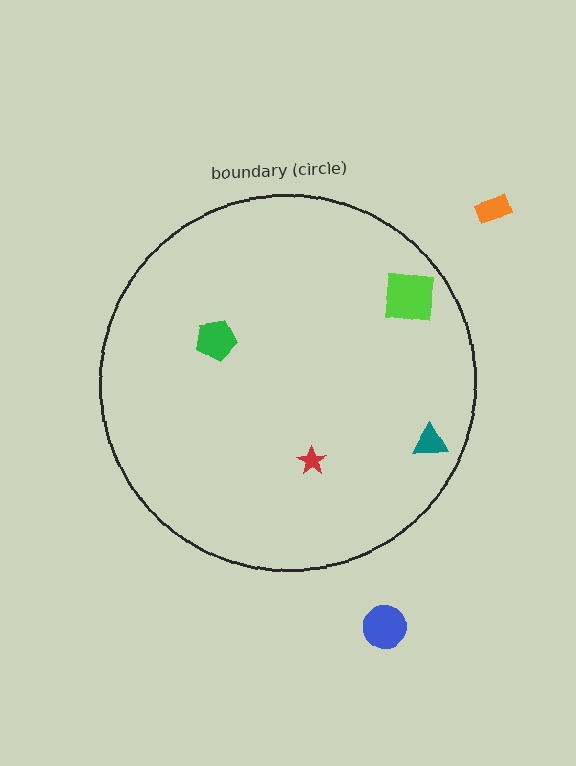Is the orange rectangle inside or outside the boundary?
Outside.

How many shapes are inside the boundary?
4 inside, 2 outside.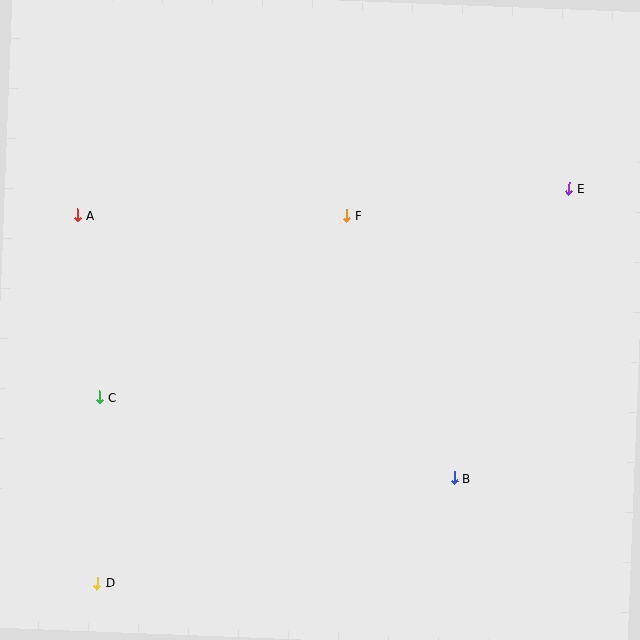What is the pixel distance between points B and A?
The distance between B and A is 459 pixels.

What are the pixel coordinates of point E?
Point E is at (569, 189).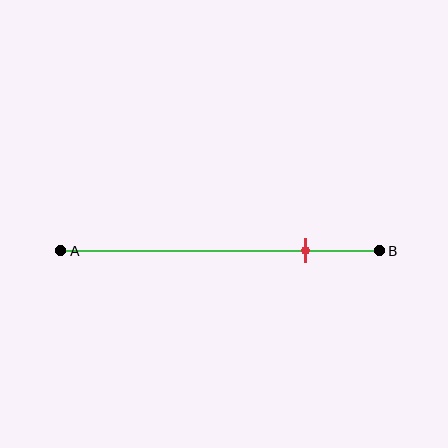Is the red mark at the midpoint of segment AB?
No, the mark is at about 75% from A, not at the 50% midpoint.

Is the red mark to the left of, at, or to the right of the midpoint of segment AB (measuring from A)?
The red mark is to the right of the midpoint of segment AB.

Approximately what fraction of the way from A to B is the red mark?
The red mark is approximately 75% of the way from A to B.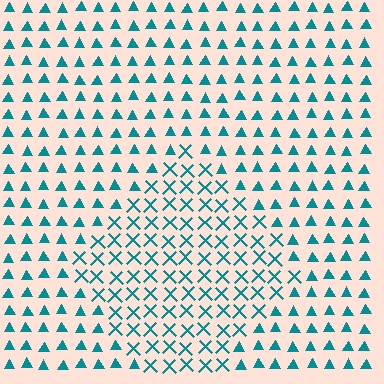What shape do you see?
I see a diamond.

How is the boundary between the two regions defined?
The boundary is defined by a change in element shape: X marks inside vs. triangles outside. All elements share the same color and spacing.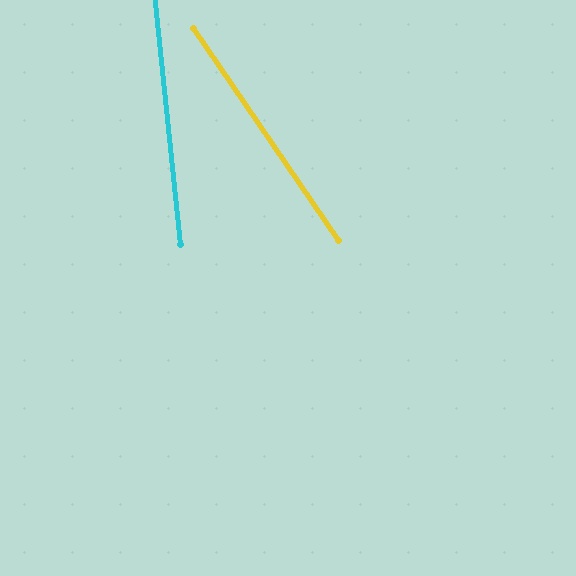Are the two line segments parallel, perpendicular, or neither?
Neither parallel nor perpendicular — they differ by about 28°.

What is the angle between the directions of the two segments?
Approximately 28 degrees.